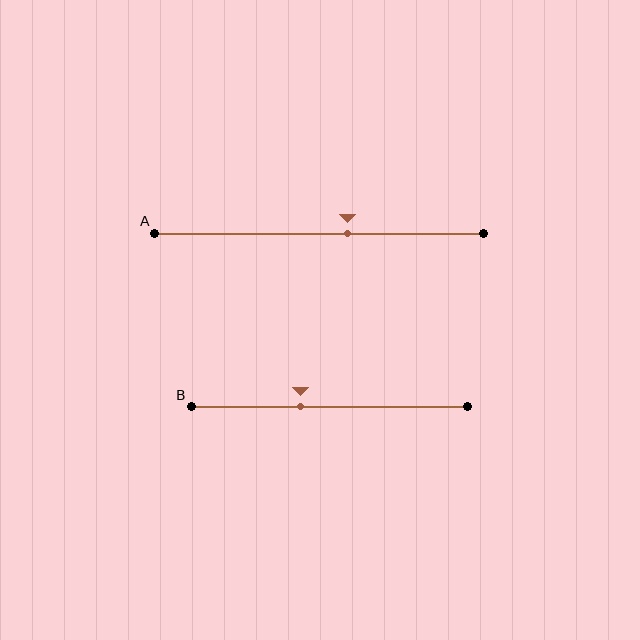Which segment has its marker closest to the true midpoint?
Segment A has its marker closest to the true midpoint.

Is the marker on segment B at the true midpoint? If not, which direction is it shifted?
No, the marker on segment B is shifted to the left by about 10% of the segment length.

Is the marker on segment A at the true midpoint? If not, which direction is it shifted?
No, the marker on segment A is shifted to the right by about 9% of the segment length.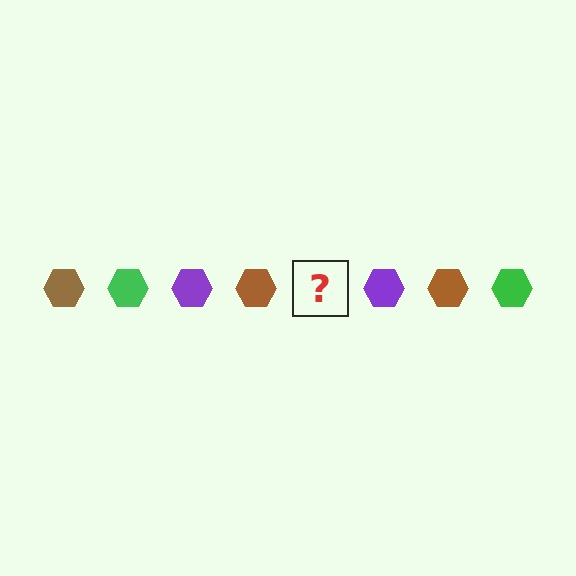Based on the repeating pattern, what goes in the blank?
The blank should be a green hexagon.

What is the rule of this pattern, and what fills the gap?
The rule is that the pattern cycles through brown, green, purple hexagons. The gap should be filled with a green hexagon.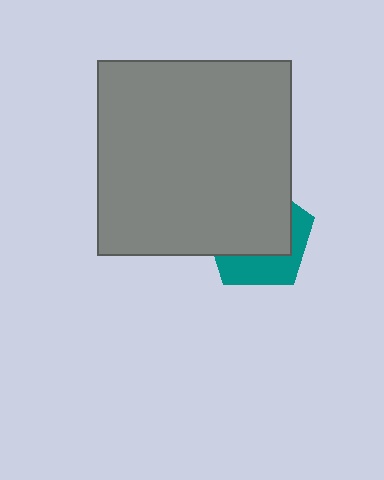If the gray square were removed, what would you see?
You would see the complete teal pentagon.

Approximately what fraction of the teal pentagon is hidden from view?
Roughly 62% of the teal pentagon is hidden behind the gray square.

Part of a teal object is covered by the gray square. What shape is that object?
It is a pentagon.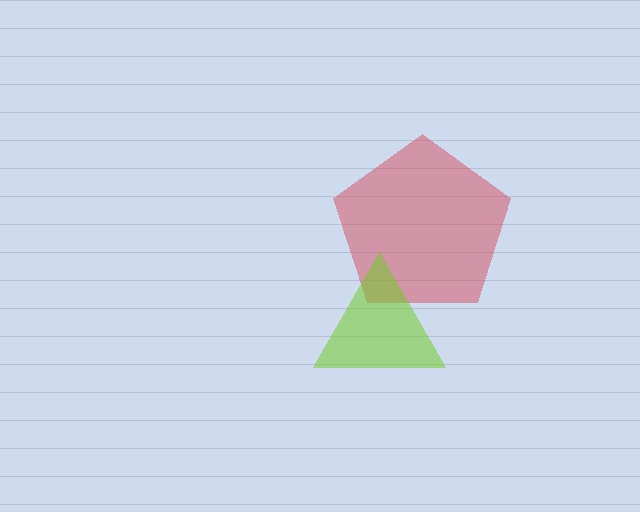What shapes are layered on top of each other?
The layered shapes are: a red pentagon, a lime triangle.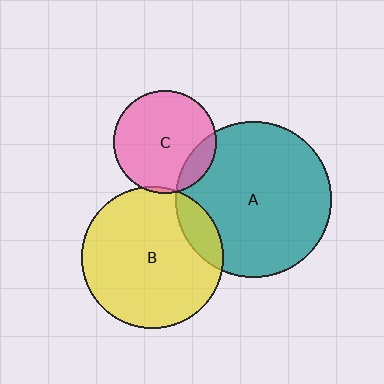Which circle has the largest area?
Circle A (teal).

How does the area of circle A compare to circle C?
Approximately 2.3 times.